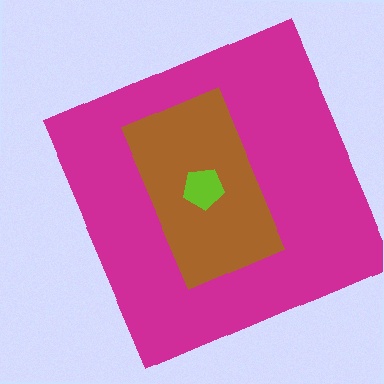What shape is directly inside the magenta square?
The brown rectangle.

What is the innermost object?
The lime pentagon.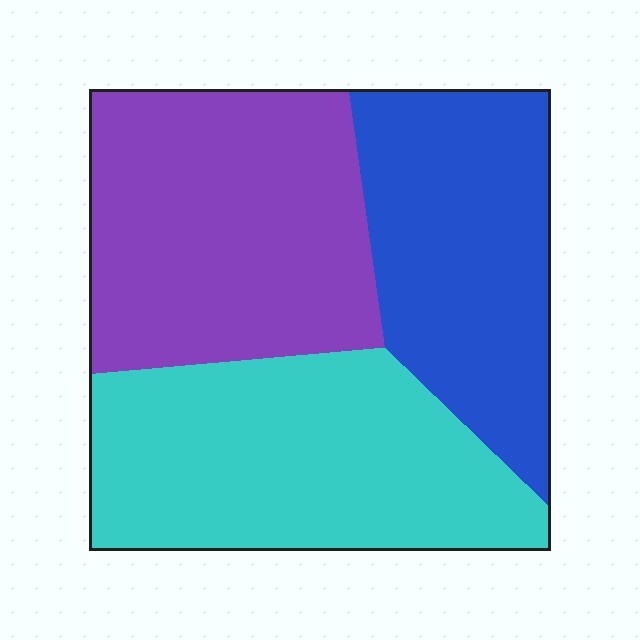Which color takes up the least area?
Blue, at roughly 30%.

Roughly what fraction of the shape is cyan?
Cyan covers 36% of the shape.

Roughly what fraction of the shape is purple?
Purple covers 35% of the shape.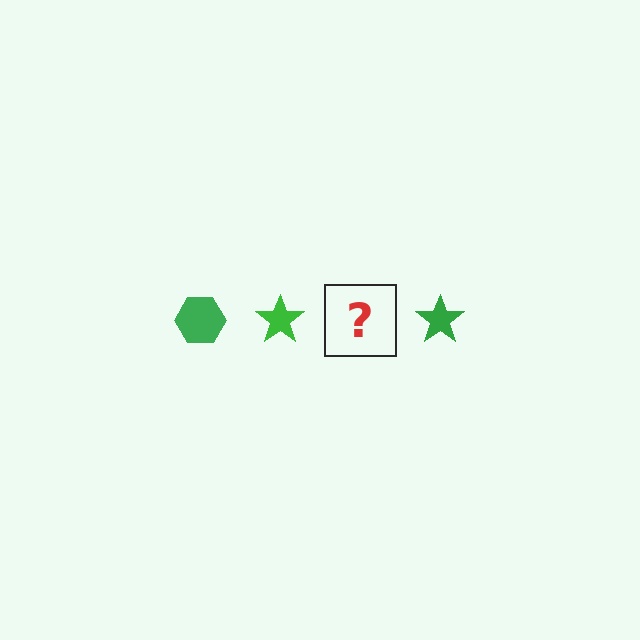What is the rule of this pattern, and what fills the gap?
The rule is that the pattern cycles through hexagon, star shapes in green. The gap should be filled with a green hexagon.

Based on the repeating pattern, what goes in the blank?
The blank should be a green hexagon.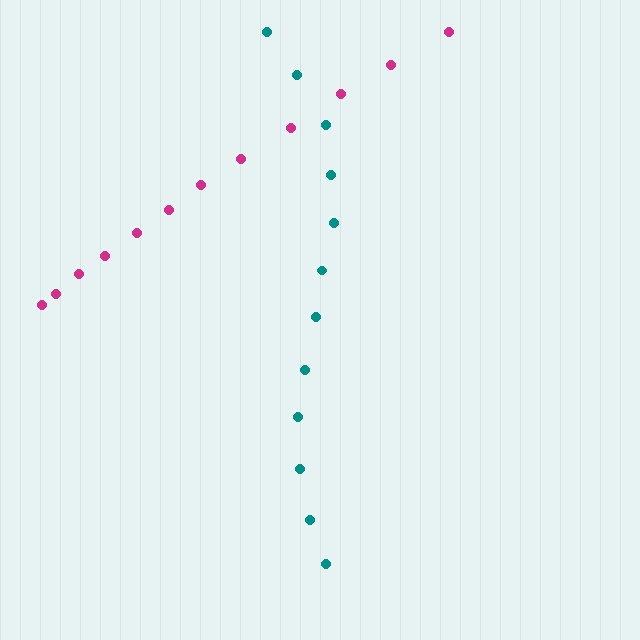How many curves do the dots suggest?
There are 2 distinct paths.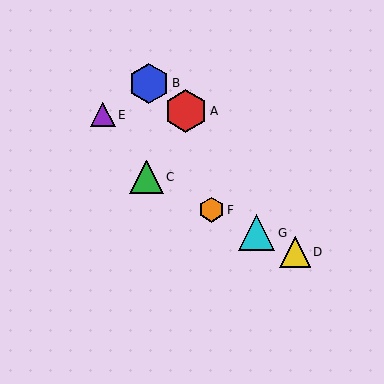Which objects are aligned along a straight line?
Objects C, D, F, G are aligned along a straight line.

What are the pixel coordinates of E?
Object E is at (103, 115).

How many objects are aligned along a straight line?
4 objects (C, D, F, G) are aligned along a straight line.